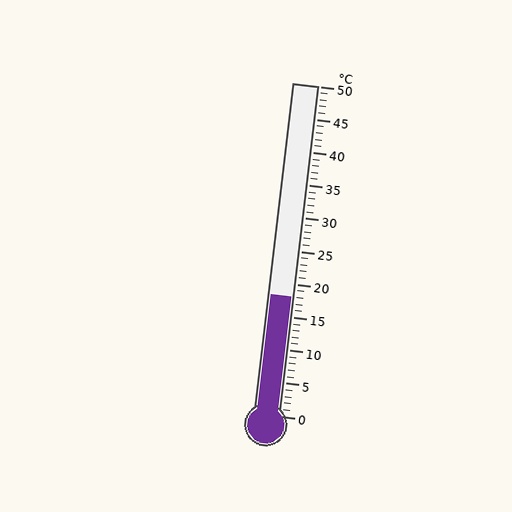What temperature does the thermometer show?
The thermometer shows approximately 18°C.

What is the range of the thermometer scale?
The thermometer scale ranges from 0°C to 50°C.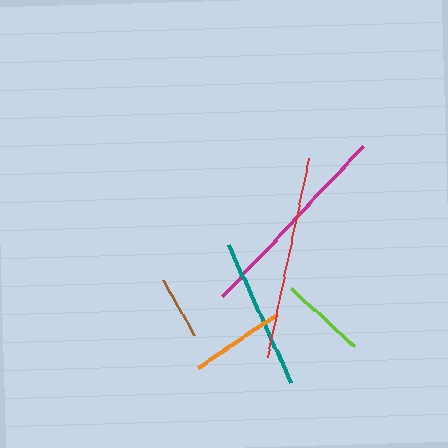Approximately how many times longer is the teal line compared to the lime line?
The teal line is approximately 1.8 times the length of the lime line.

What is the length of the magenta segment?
The magenta segment is approximately 206 pixels long.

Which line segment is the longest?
The magenta line is the longest at approximately 206 pixels.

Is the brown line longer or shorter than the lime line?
The lime line is longer than the brown line.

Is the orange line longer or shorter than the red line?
The red line is longer than the orange line.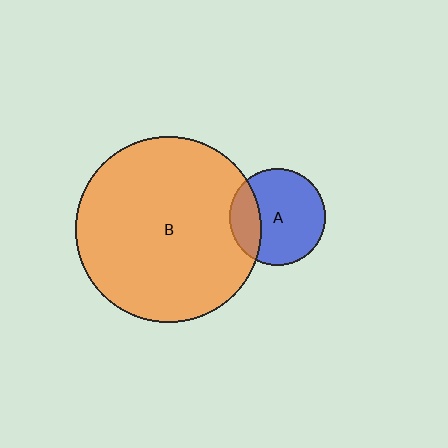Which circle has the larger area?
Circle B (orange).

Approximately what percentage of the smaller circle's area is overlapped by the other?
Approximately 25%.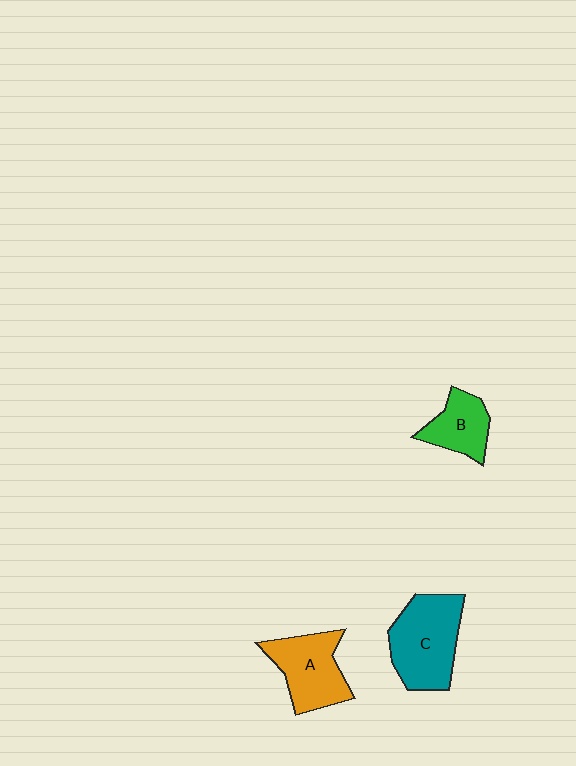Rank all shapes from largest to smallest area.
From largest to smallest: C (teal), A (orange), B (green).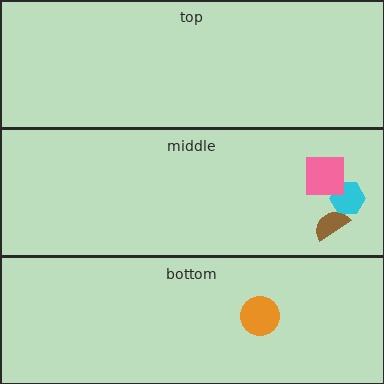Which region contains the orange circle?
The bottom region.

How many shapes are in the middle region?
3.